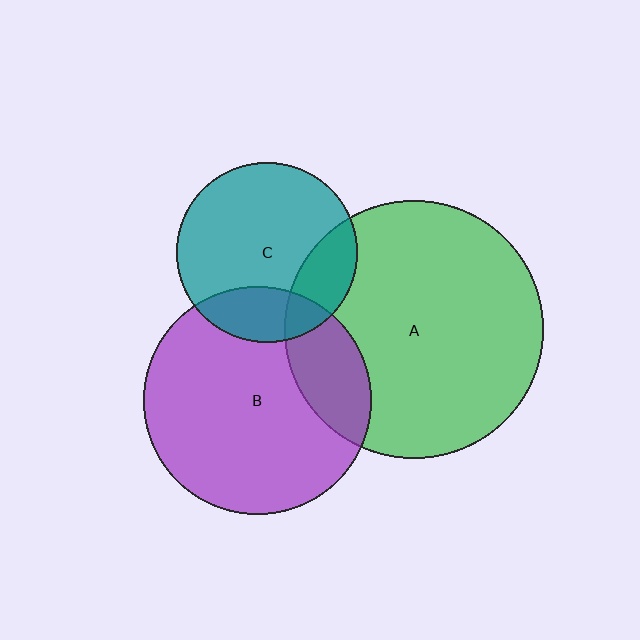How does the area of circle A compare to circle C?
Approximately 2.1 times.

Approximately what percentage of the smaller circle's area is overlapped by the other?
Approximately 20%.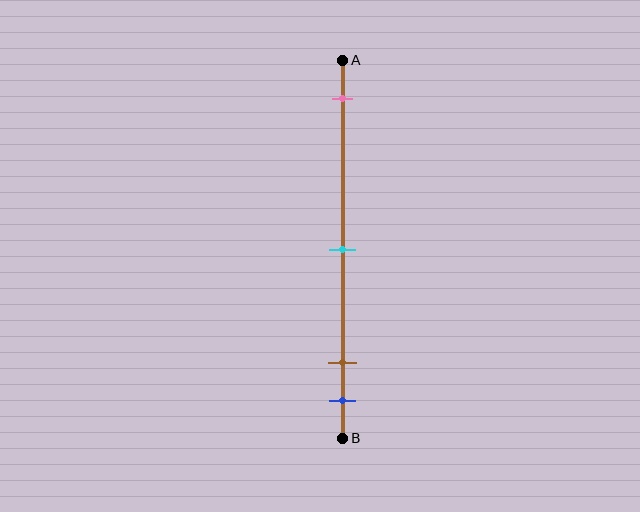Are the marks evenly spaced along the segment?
No, the marks are not evenly spaced.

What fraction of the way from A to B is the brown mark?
The brown mark is approximately 80% (0.8) of the way from A to B.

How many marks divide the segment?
There are 4 marks dividing the segment.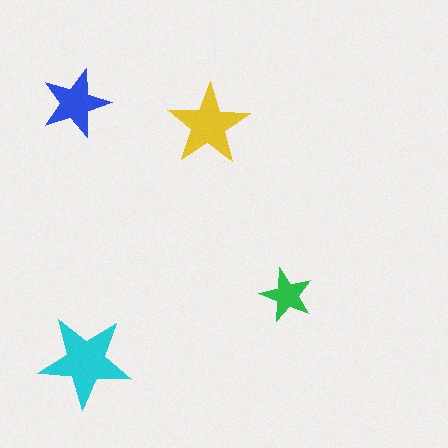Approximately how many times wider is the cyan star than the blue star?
About 1.5 times wider.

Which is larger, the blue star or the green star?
The blue one.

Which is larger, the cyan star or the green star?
The cyan one.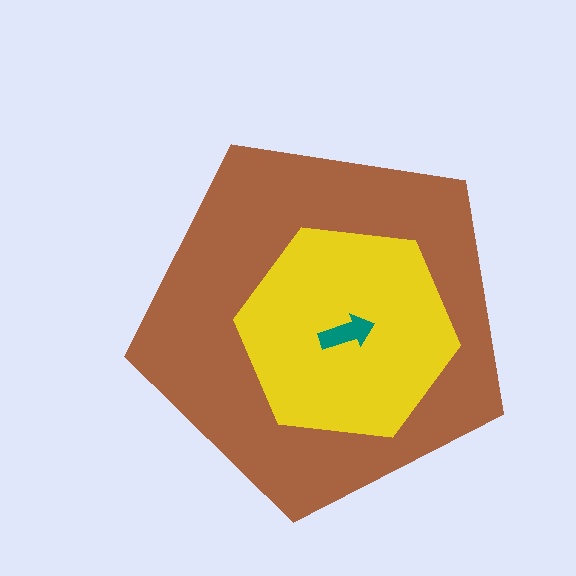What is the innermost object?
The teal arrow.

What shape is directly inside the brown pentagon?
The yellow hexagon.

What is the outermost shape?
The brown pentagon.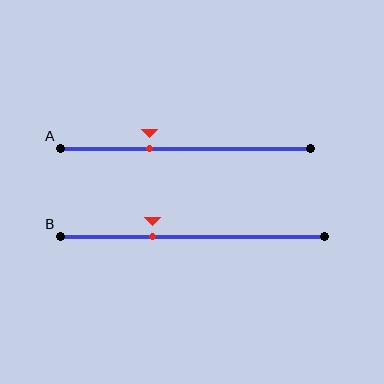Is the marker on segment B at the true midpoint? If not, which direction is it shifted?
No, the marker on segment B is shifted to the left by about 15% of the segment length.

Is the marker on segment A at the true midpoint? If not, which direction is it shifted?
No, the marker on segment A is shifted to the left by about 14% of the segment length.